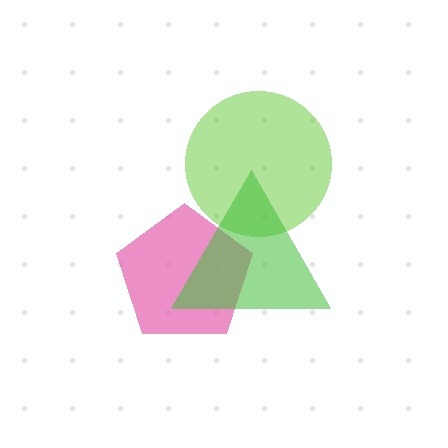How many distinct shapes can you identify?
There are 3 distinct shapes: a pink pentagon, a lime circle, a green triangle.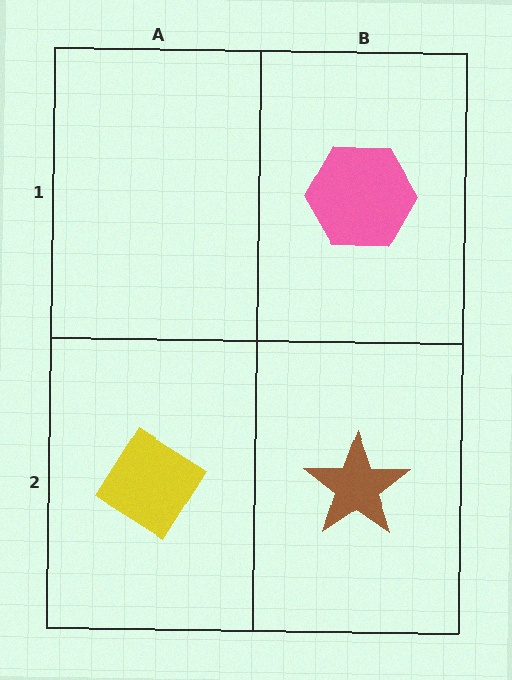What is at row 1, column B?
A pink hexagon.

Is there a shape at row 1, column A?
No, that cell is empty.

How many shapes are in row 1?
1 shape.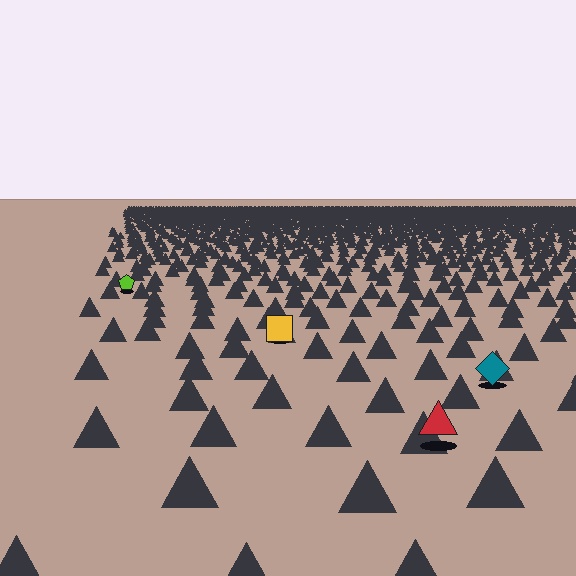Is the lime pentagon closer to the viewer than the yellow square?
No. The yellow square is closer — you can tell from the texture gradient: the ground texture is coarser near it.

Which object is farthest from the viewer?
The lime pentagon is farthest from the viewer. It appears smaller and the ground texture around it is denser.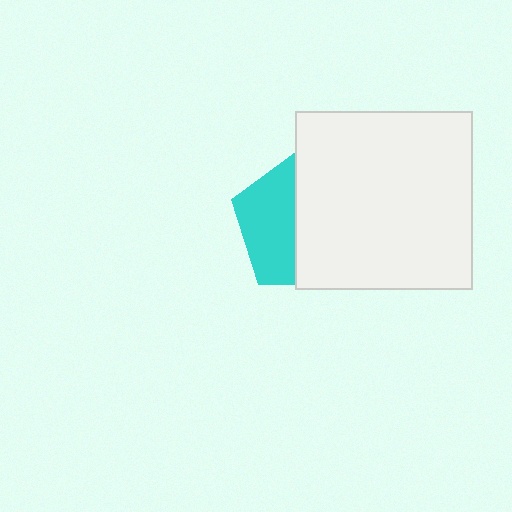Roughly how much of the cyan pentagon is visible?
A small part of it is visible (roughly 42%).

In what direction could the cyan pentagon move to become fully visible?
The cyan pentagon could move left. That would shift it out from behind the white square entirely.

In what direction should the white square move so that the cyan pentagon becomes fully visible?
The white square should move right. That is the shortest direction to clear the overlap and leave the cyan pentagon fully visible.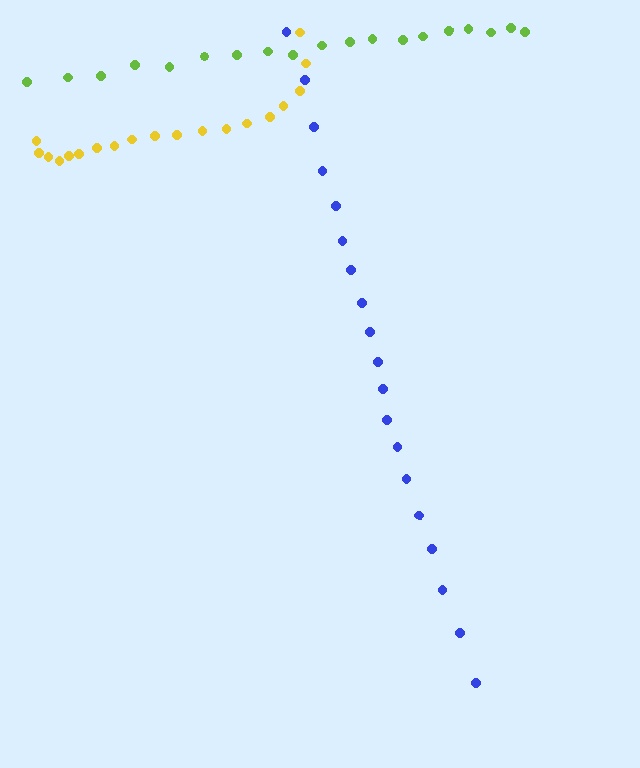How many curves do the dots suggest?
There are 3 distinct paths.